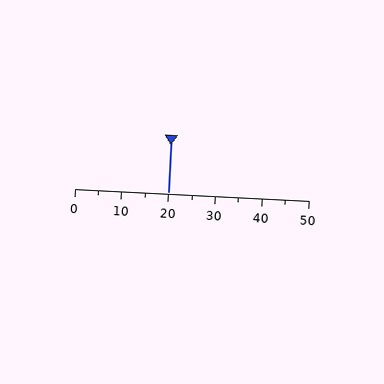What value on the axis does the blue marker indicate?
The marker indicates approximately 20.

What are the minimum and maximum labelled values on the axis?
The axis runs from 0 to 50.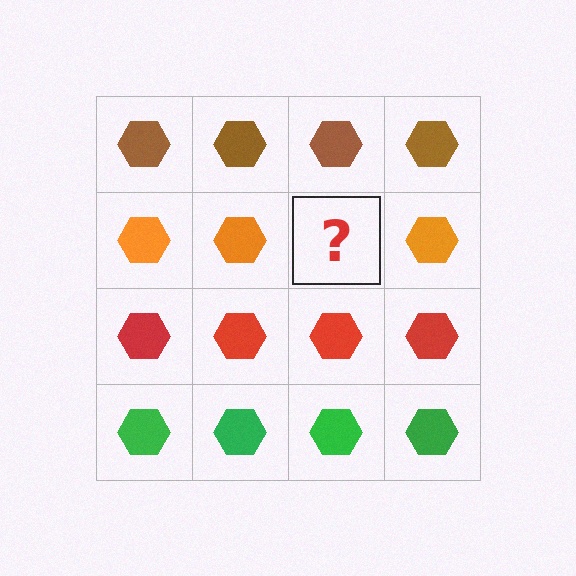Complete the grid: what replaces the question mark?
The question mark should be replaced with an orange hexagon.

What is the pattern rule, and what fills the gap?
The rule is that each row has a consistent color. The gap should be filled with an orange hexagon.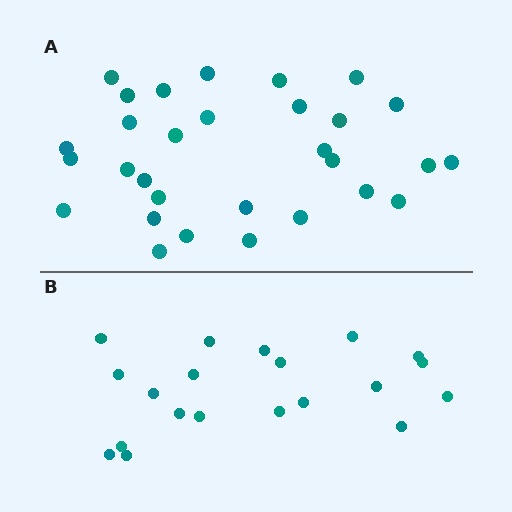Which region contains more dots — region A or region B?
Region A (the top region) has more dots.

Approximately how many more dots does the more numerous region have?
Region A has roughly 10 or so more dots than region B.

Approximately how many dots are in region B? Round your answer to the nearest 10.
About 20 dots.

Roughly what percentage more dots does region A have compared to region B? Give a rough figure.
About 50% more.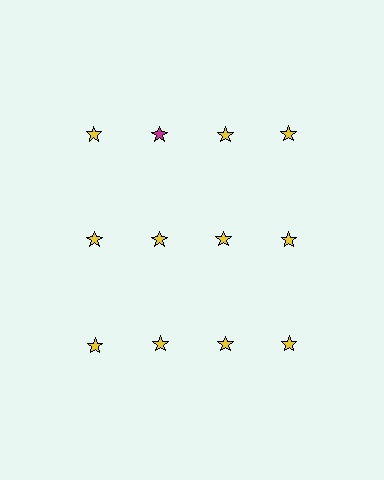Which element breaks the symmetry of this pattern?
The magenta star in the top row, second from left column breaks the symmetry. All other shapes are yellow stars.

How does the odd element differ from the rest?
It has a different color: magenta instead of yellow.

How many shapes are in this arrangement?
There are 12 shapes arranged in a grid pattern.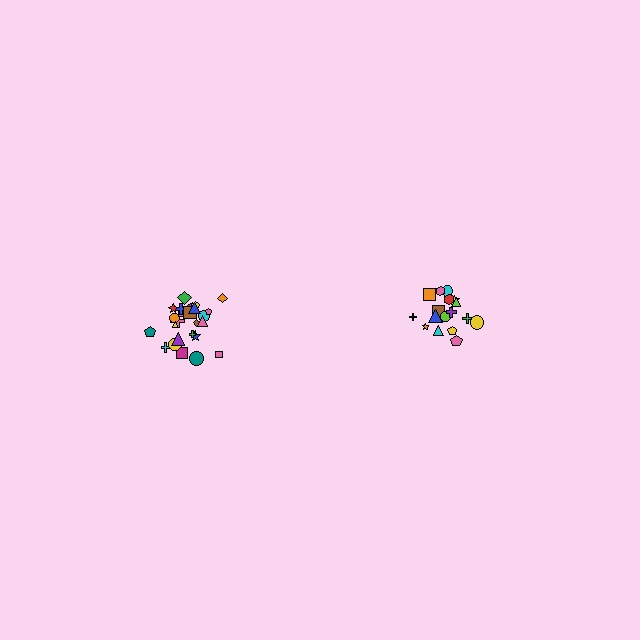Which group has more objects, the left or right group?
The left group.